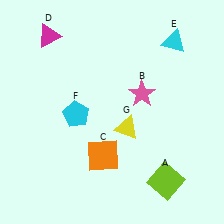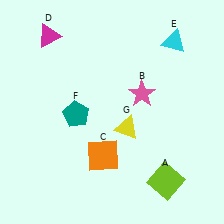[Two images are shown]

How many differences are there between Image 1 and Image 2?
There is 1 difference between the two images.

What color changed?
The pentagon (F) changed from cyan in Image 1 to teal in Image 2.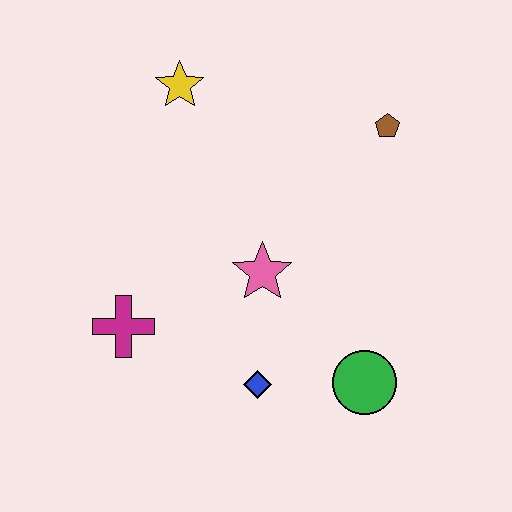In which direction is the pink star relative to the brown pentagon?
The pink star is below the brown pentagon.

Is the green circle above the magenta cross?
No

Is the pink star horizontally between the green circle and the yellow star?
Yes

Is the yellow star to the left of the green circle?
Yes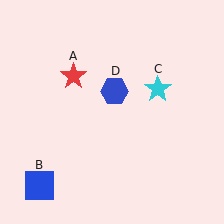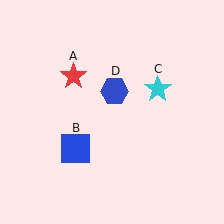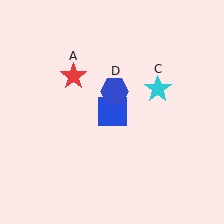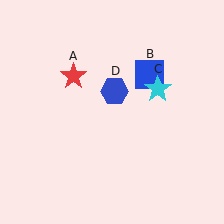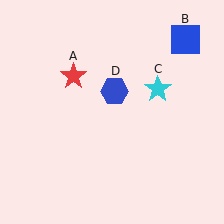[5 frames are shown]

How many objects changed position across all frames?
1 object changed position: blue square (object B).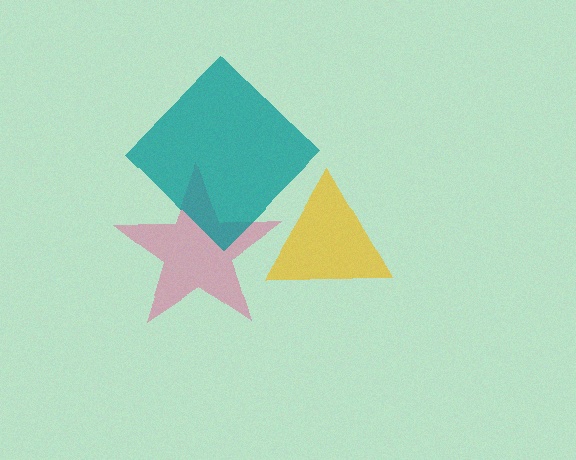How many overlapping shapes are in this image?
There are 3 overlapping shapes in the image.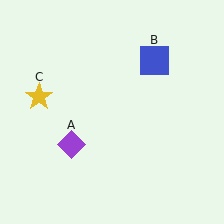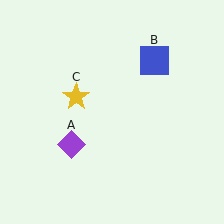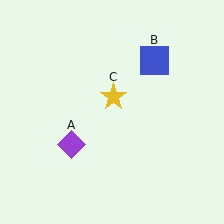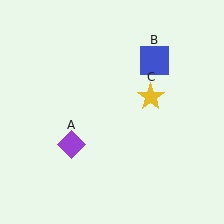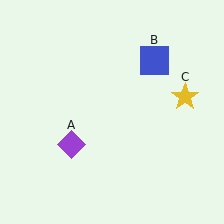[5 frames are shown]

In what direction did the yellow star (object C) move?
The yellow star (object C) moved right.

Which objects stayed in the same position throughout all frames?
Purple diamond (object A) and blue square (object B) remained stationary.